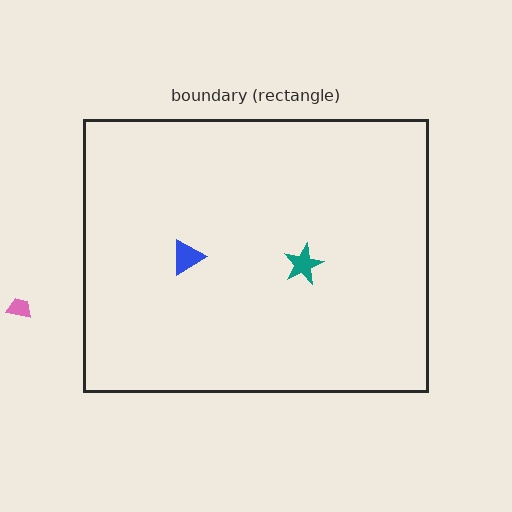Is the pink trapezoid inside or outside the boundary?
Outside.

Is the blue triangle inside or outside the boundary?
Inside.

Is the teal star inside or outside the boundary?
Inside.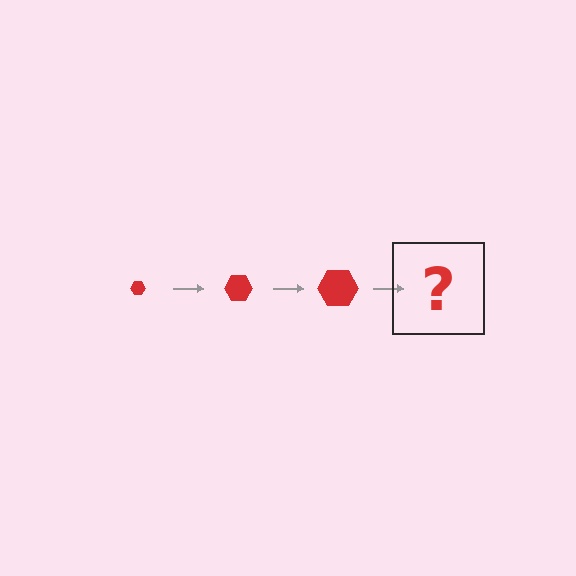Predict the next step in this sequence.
The next step is a red hexagon, larger than the previous one.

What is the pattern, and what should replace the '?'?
The pattern is that the hexagon gets progressively larger each step. The '?' should be a red hexagon, larger than the previous one.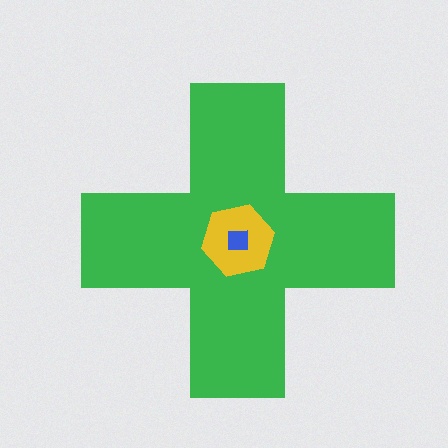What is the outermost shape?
The green cross.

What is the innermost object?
The blue square.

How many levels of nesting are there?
3.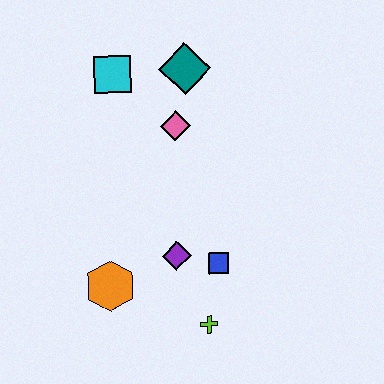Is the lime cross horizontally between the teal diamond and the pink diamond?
No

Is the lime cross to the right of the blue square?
No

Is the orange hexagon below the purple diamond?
Yes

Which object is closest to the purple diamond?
The blue square is closest to the purple diamond.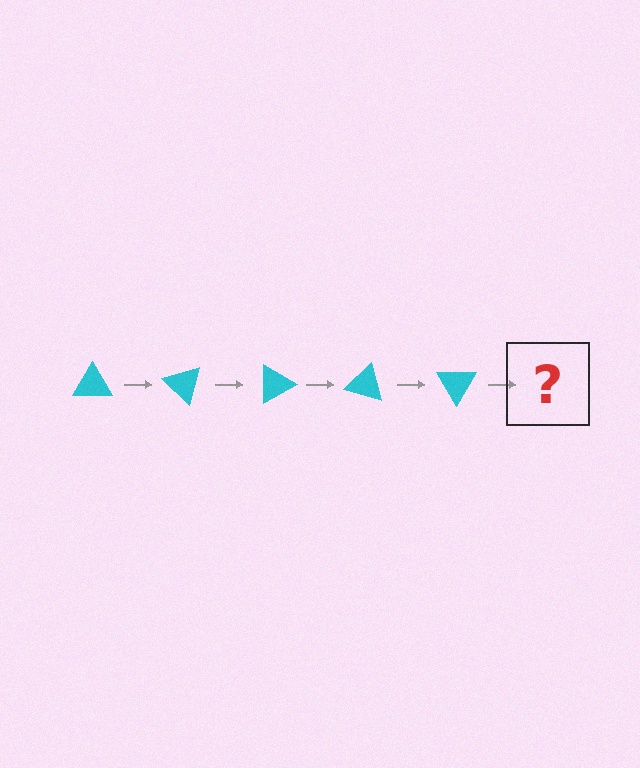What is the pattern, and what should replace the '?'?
The pattern is that the triangle rotates 45 degrees each step. The '?' should be a cyan triangle rotated 225 degrees.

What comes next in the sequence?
The next element should be a cyan triangle rotated 225 degrees.